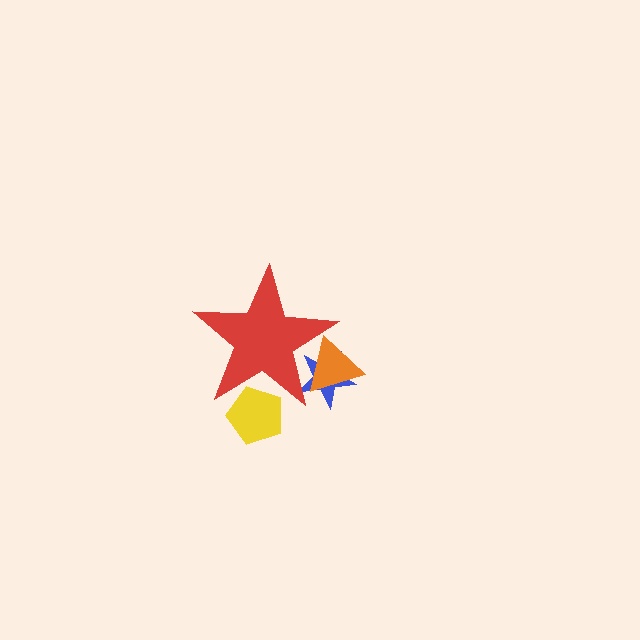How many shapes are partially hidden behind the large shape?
3 shapes are partially hidden.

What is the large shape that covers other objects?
A red star.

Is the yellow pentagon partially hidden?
Yes, the yellow pentagon is partially hidden behind the red star.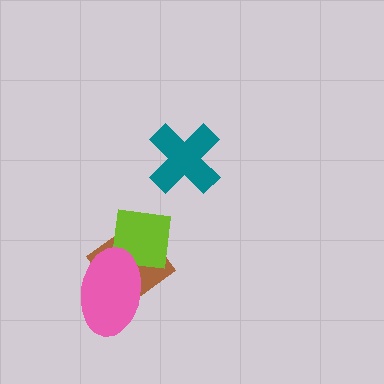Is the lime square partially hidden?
Yes, it is partially covered by another shape.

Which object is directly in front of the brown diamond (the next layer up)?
The lime square is directly in front of the brown diamond.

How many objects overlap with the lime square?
2 objects overlap with the lime square.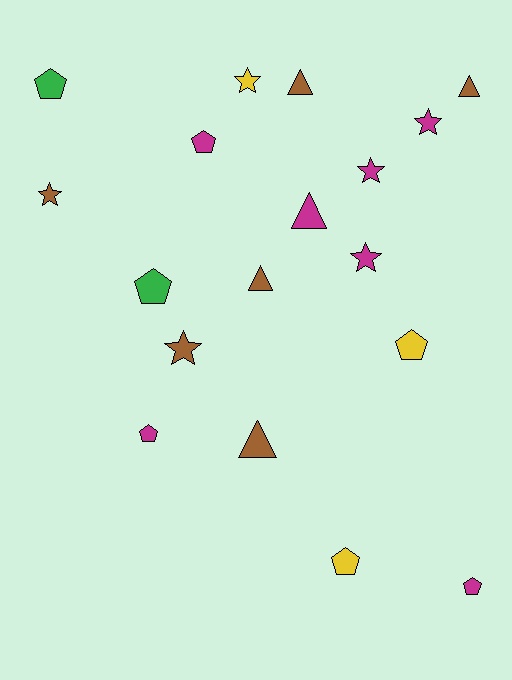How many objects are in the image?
There are 18 objects.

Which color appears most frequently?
Magenta, with 7 objects.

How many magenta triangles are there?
There is 1 magenta triangle.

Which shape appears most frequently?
Pentagon, with 7 objects.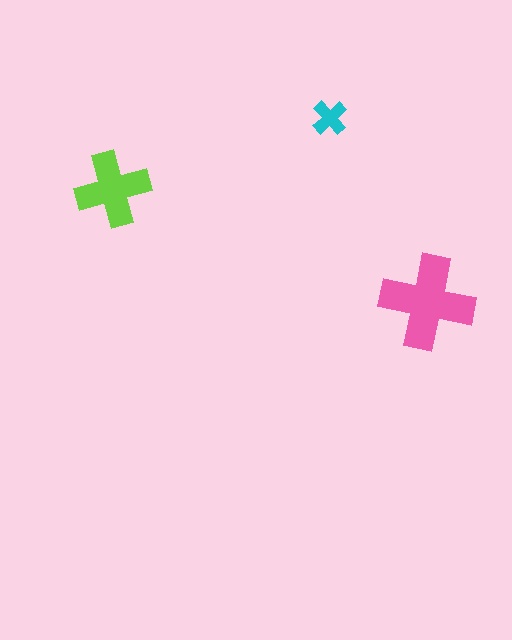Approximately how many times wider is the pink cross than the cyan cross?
About 2.5 times wider.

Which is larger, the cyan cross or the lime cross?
The lime one.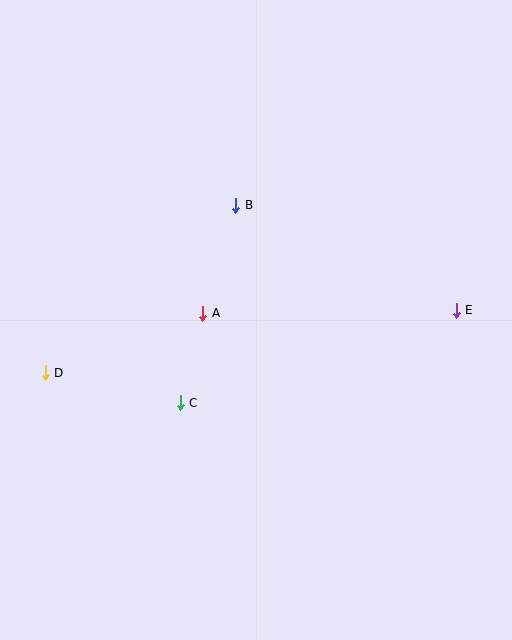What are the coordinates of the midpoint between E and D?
The midpoint between E and D is at (251, 341).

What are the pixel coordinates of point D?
Point D is at (45, 373).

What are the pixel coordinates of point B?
Point B is at (236, 205).